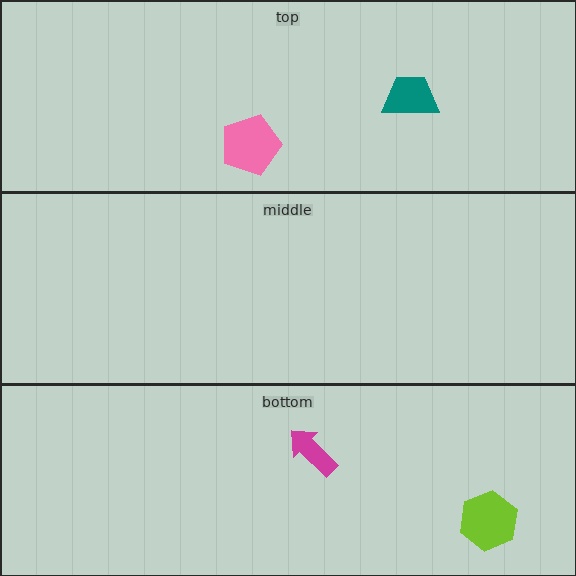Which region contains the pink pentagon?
The top region.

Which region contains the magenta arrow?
The bottom region.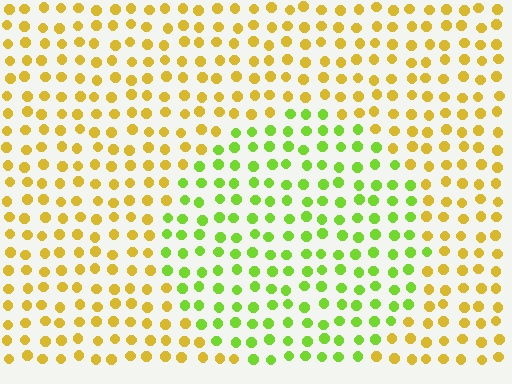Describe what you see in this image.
The image is filled with small yellow elements in a uniform arrangement. A circle-shaped region is visible where the elements are tinted to a slightly different hue, forming a subtle color boundary.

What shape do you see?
I see a circle.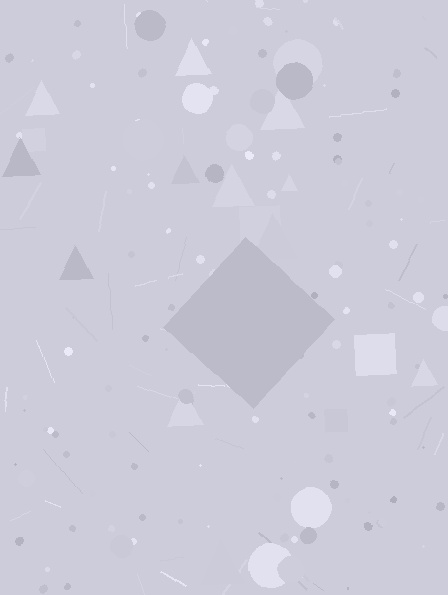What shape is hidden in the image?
A diamond is hidden in the image.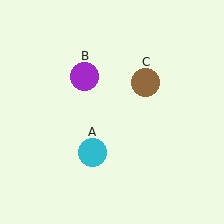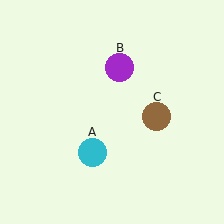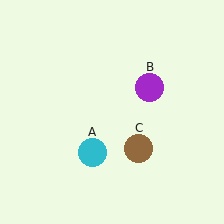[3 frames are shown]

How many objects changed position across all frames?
2 objects changed position: purple circle (object B), brown circle (object C).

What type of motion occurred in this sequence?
The purple circle (object B), brown circle (object C) rotated clockwise around the center of the scene.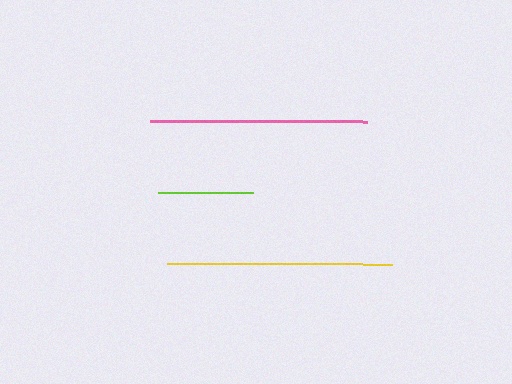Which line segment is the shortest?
The lime line is the shortest at approximately 95 pixels.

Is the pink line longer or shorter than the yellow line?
The yellow line is longer than the pink line.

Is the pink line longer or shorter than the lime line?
The pink line is longer than the lime line.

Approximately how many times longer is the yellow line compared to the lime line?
The yellow line is approximately 2.4 times the length of the lime line.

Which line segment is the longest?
The yellow line is the longest at approximately 225 pixels.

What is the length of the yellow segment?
The yellow segment is approximately 225 pixels long.